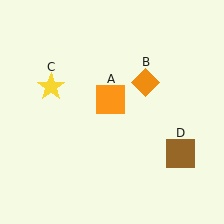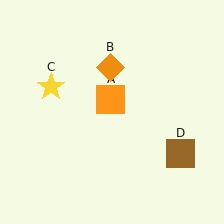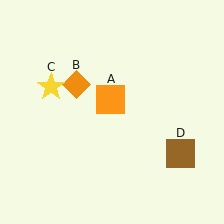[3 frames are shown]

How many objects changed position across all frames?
1 object changed position: orange diamond (object B).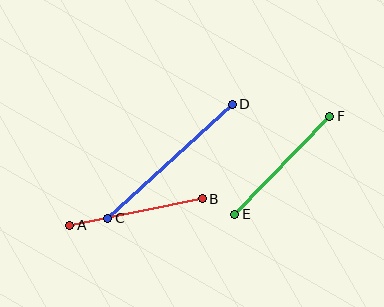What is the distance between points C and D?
The distance is approximately 168 pixels.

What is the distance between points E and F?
The distance is approximately 137 pixels.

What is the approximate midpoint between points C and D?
The midpoint is at approximately (170, 161) pixels.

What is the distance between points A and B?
The distance is approximately 135 pixels.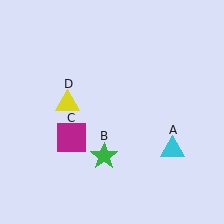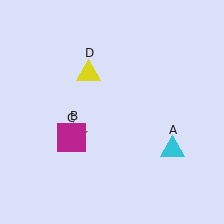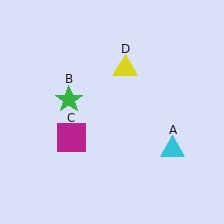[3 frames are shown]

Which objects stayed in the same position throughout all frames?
Cyan triangle (object A) and magenta square (object C) remained stationary.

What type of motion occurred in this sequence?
The green star (object B), yellow triangle (object D) rotated clockwise around the center of the scene.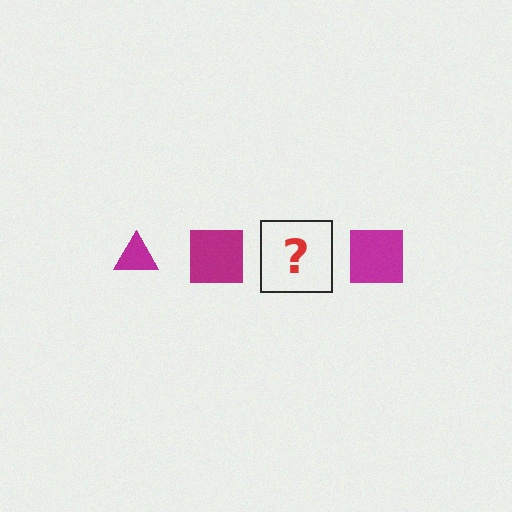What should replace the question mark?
The question mark should be replaced with a magenta triangle.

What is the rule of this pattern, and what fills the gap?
The rule is that the pattern cycles through triangle, square shapes in magenta. The gap should be filled with a magenta triangle.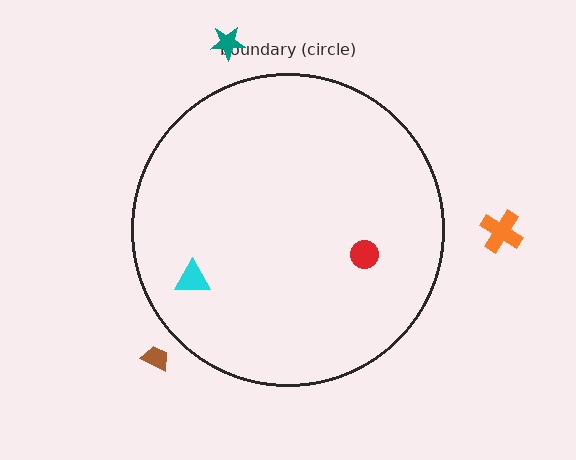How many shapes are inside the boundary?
2 inside, 3 outside.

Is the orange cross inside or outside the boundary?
Outside.